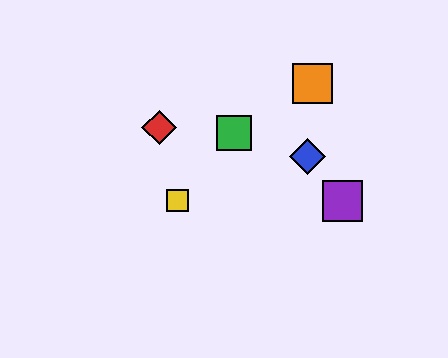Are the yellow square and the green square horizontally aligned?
No, the yellow square is at y≈201 and the green square is at y≈133.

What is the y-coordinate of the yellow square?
The yellow square is at y≈201.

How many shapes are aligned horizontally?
2 shapes (the yellow square, the purple square) are aligned horizontally.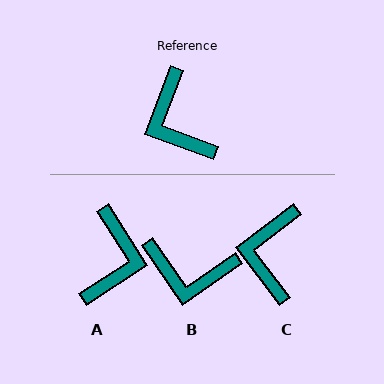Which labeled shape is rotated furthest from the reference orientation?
A, about 143 degrees away.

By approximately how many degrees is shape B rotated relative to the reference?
Approximately 55 degrees counter-clockwise.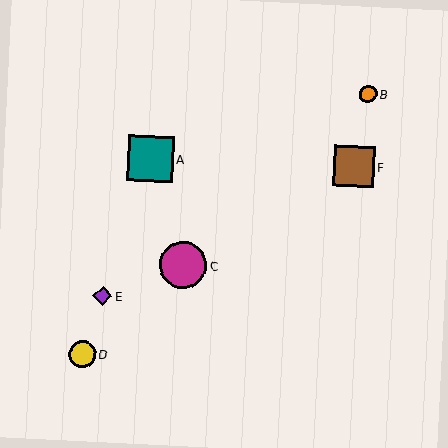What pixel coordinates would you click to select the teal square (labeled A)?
Click at (150, 159) to select the teal square A.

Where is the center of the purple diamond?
The center of the purple diamond is at (102, 296).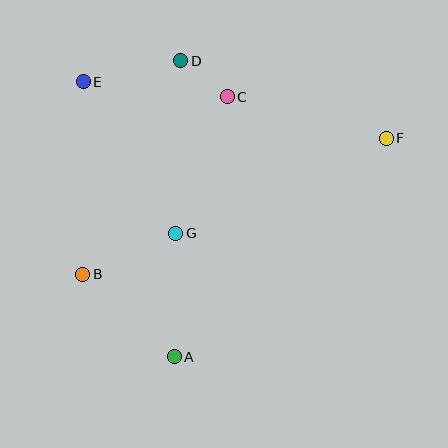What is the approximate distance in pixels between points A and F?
The distance between A and F is approximately 305 pixels.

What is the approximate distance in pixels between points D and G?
The distance between D and G is approximately 173 pixels.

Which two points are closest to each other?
Points C and D are closest to each other.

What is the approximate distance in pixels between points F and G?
The distance between F and G is approximately 231 pixels.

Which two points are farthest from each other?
Points B and F are farthest from each other.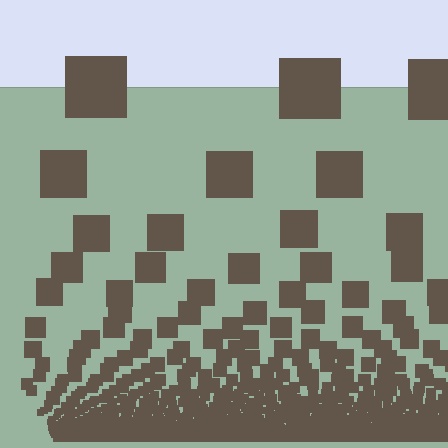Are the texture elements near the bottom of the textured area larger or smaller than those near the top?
Smaller. The gradient is inverted — elements near the bottom are smaller and denser.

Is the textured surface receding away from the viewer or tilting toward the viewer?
The surface appears to tilt toward the viewer. Texture elements get larger and sparser toward the top.